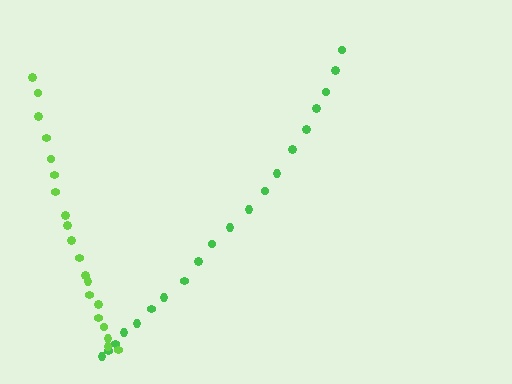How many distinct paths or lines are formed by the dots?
There are 2 distinct paths.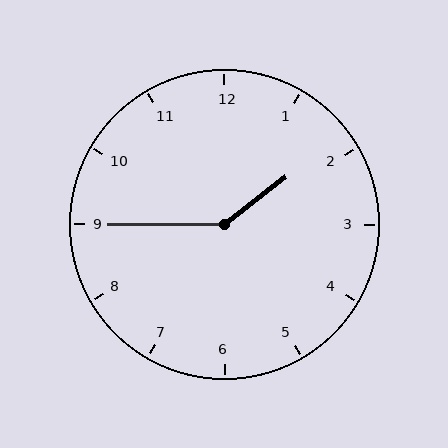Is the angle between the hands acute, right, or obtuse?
It is obtuse.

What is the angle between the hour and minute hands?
Approximately 142 degrees.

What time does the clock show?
1:45.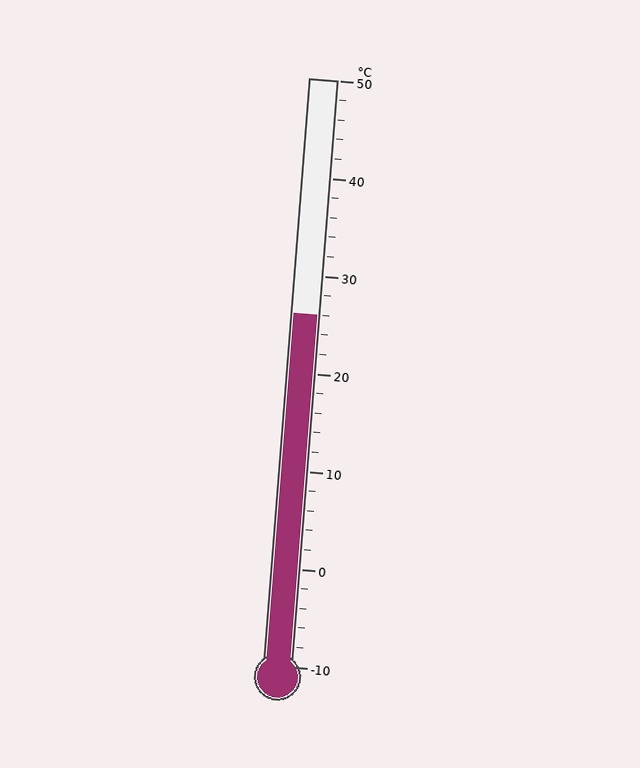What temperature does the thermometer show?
The thermometer shows approximately 26°C.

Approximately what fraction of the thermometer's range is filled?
The thermometer is filled to approximately 60% of its range.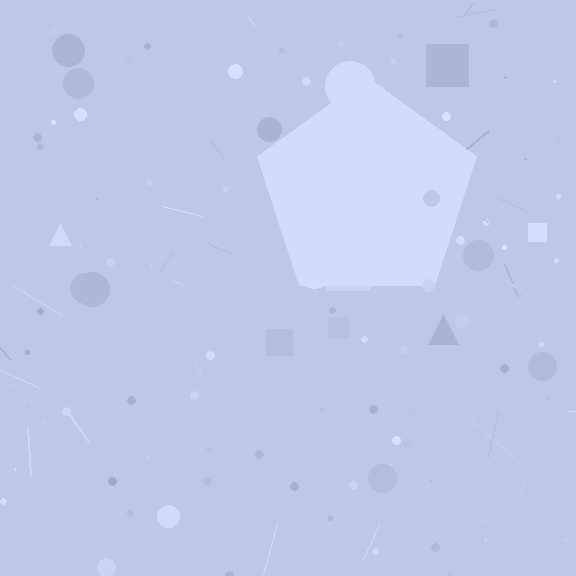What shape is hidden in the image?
A pentagon is hidden in the image.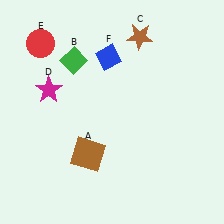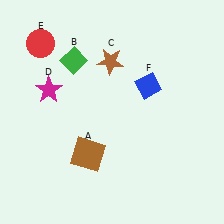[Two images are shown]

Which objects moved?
The objects that moved are: the brown star (C), the blue diamond (F).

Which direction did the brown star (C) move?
The brown star (C) moved left.